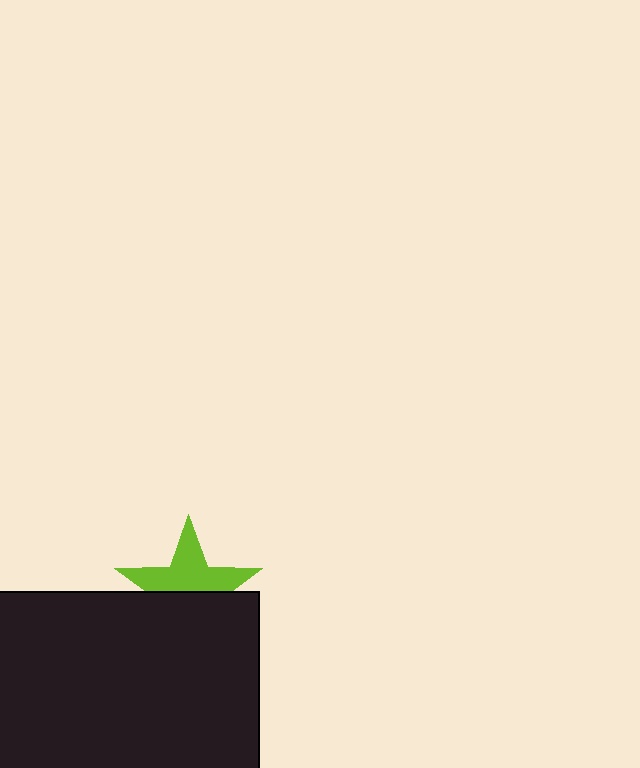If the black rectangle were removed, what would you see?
You would see the complete lime star.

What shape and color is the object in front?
The object in front is a black rectangle.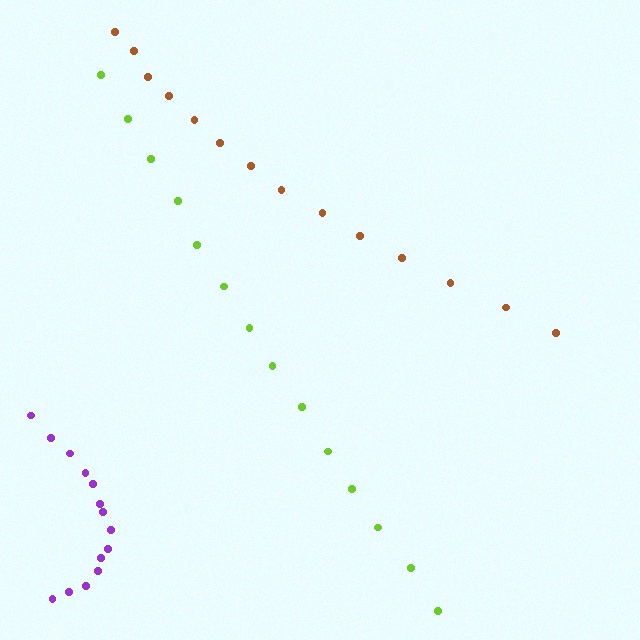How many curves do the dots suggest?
There are 3 distinct paths.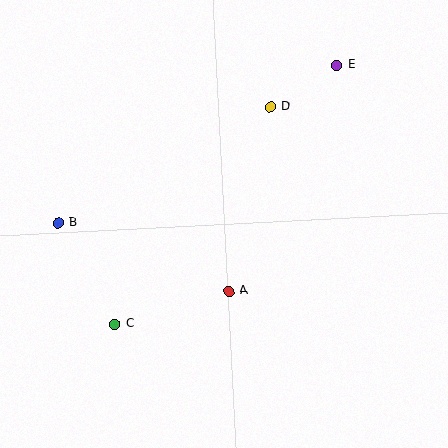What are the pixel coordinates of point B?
Point B is at (58, 223).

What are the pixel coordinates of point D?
Point D is at (270, 107).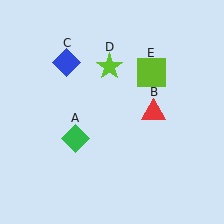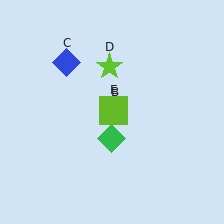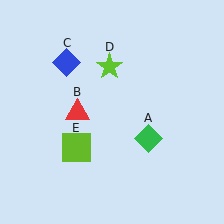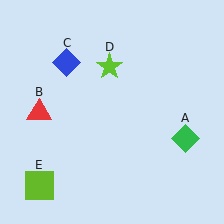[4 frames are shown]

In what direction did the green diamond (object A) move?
The green diamond (object A) moved right.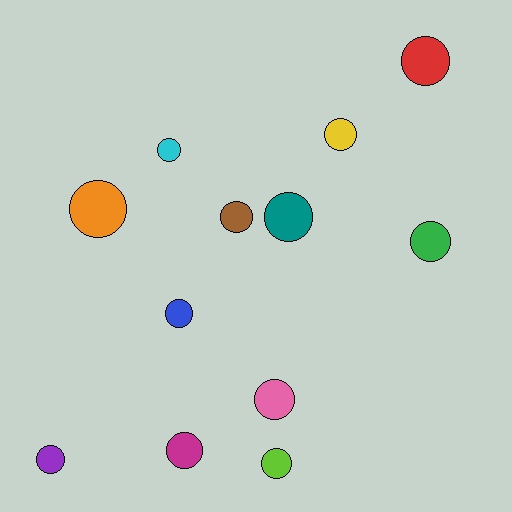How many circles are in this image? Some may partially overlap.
There are 12 circles.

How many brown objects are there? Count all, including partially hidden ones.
There is 1 brown object.